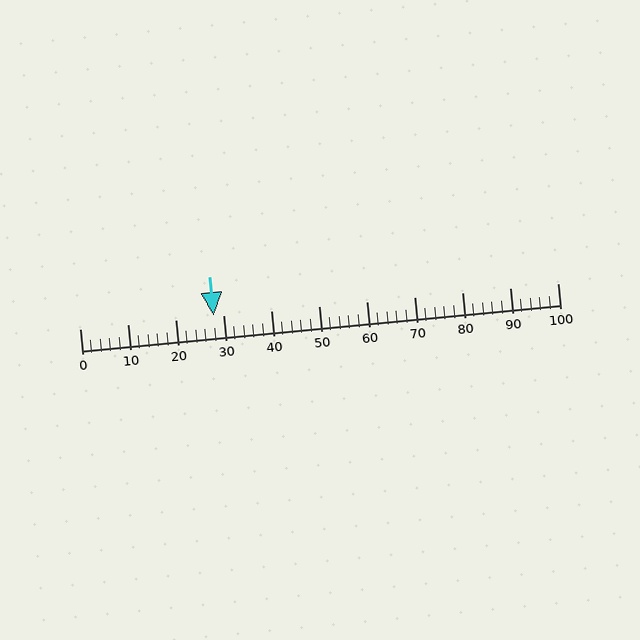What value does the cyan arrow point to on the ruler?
The cyan arrow points to approximately 28.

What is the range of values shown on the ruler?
The ruler shows values from 0 to 100.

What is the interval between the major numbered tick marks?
The major tick marks are spaced 10 units apart.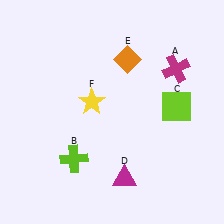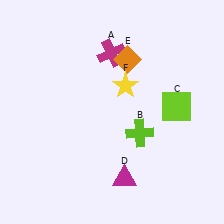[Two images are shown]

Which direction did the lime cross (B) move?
The lime cross (B) moved right.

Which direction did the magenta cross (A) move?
The magenta cross (A) moved left.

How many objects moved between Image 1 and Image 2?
3 objects moved between the two images.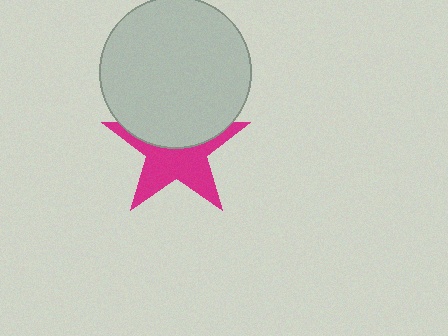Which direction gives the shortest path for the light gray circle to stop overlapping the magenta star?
Moving up gives the shortest separation.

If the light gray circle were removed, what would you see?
You would see the complete magenta star.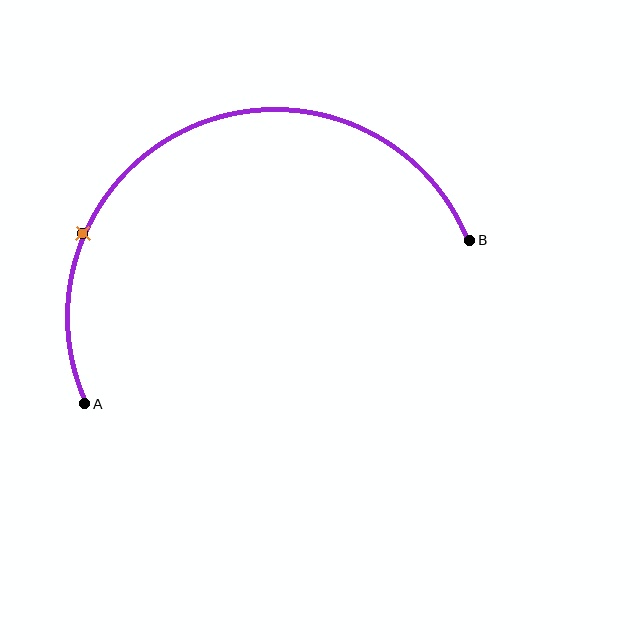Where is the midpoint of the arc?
The arc midpoint is the point on the curve farthest from the straight line joining A and B. It sits above that line.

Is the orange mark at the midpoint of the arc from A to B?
No. The orange mark lies on the arc but is closer to endpoint A. The arc midpoint would be at the point on the curve equidistant along the arc from both A and B.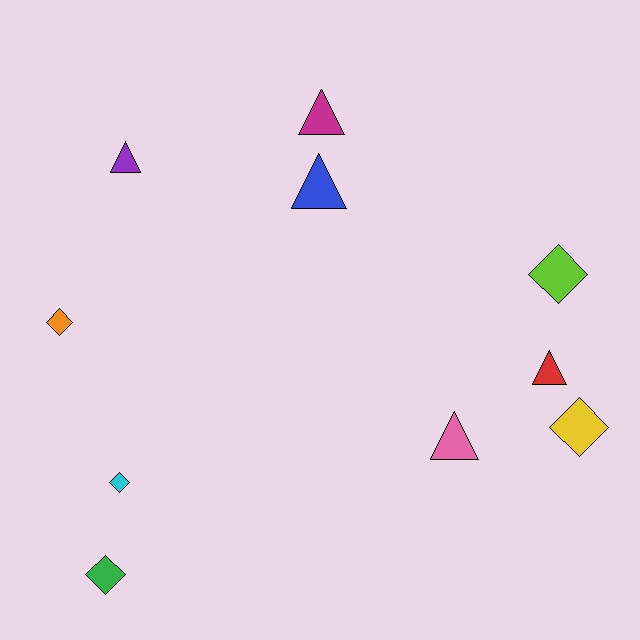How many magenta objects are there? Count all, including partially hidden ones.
There is 1 magenta object.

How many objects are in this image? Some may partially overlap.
There are 10 objects.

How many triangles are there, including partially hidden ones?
There are 5 triangles.